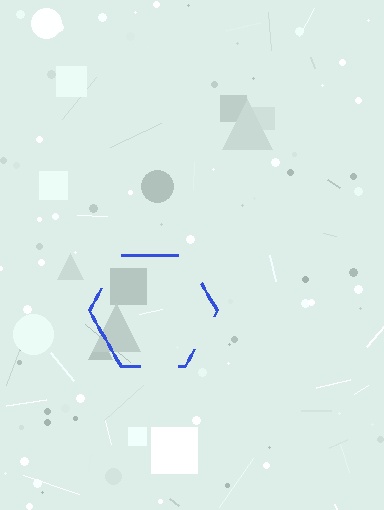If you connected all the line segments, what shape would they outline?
They would outline a hexagon.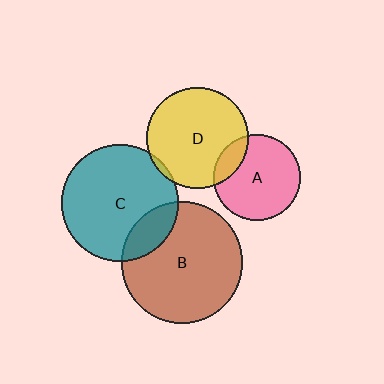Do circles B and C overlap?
Yes.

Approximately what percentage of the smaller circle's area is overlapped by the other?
Approximately 20%.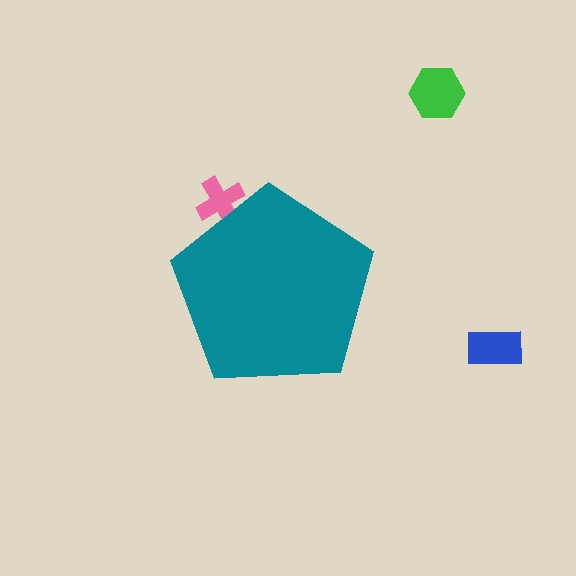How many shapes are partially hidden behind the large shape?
1 shape is partially hidden.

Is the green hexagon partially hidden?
No, the green hexagon is fully visible.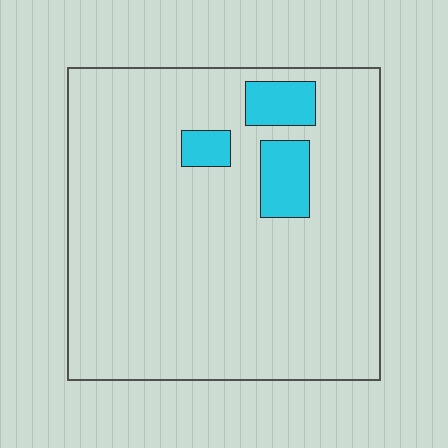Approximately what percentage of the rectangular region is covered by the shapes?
Approximately 10%.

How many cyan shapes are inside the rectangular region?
3.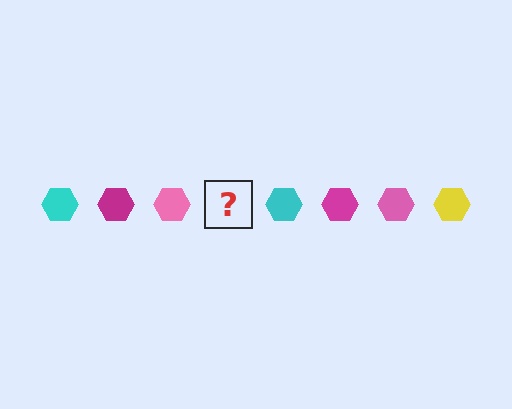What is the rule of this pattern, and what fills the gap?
The rule is that the pattern cycles through cyan, magenta, pink, yellow hexagons. The gap should be filled with a yellow hexagon.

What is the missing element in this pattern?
The missing element is a yellow hexagon.